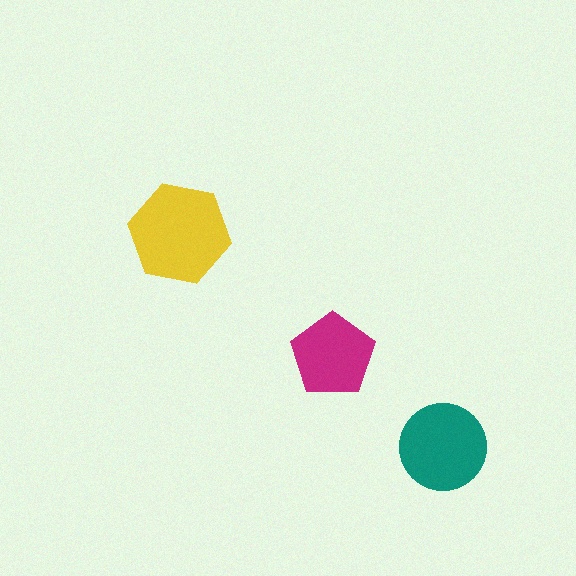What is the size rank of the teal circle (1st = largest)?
2nd.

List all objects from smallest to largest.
The magenta pentagon, the teal circle, the yellow hexagon.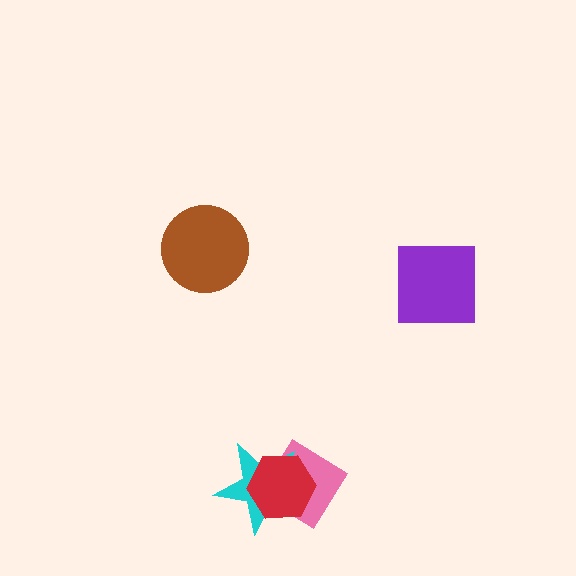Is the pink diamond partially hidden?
Yes, it is partially covered by another shape.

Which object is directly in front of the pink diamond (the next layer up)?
The cyan star is directly in front of the pink diamond.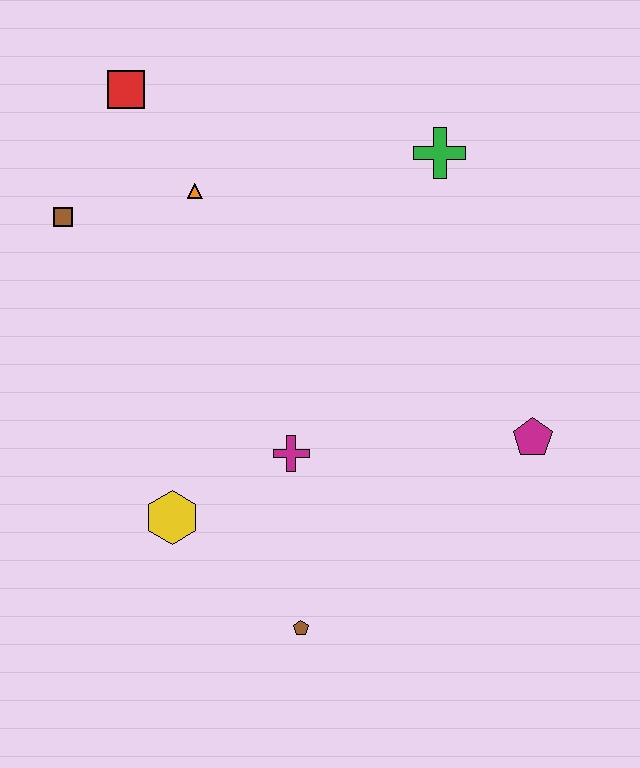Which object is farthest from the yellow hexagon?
The green cross is farthest from the yellow hexagon.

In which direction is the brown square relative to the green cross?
The brown square is to the left of the green cross.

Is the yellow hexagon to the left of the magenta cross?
Yes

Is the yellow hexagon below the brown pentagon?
No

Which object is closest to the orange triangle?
The red square is closest to the orange triangle.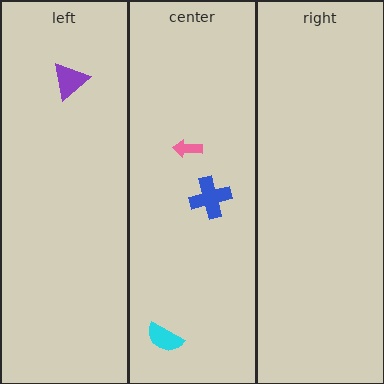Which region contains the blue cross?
The center region.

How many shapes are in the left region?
1.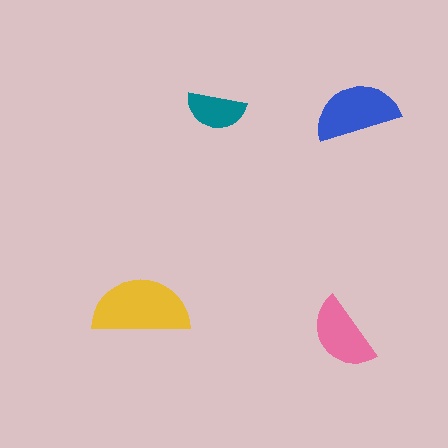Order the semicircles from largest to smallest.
the yellow one, the blue one, the pink one, the teal one.